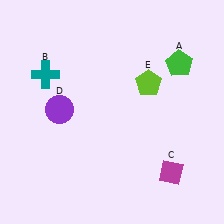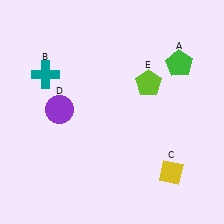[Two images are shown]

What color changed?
The diamond (C) changed from magenta in Image 1 to yellow in Image 2.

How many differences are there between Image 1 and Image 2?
There is 1 difference between the two images.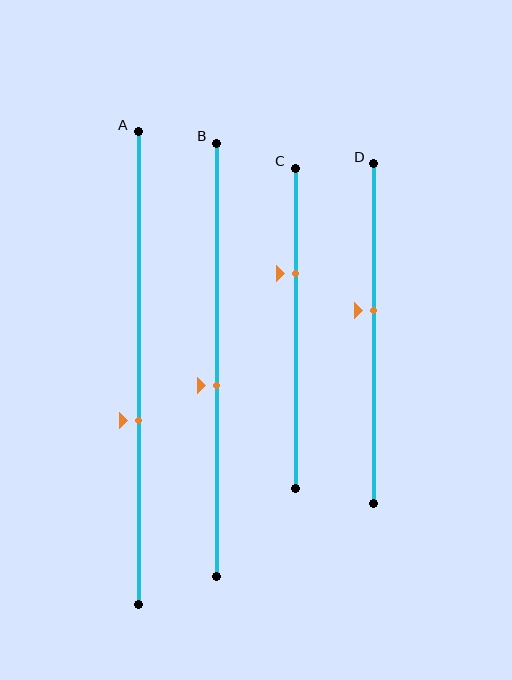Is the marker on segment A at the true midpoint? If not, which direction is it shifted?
No, the marker on segment A is shifted downward by about 11% of the segment length.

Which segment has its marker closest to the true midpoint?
Segment B has its marker closest to the true midpoint.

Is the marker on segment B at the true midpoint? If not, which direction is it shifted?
No, the marker on segment B is shifted downward by about 6% of the segment length.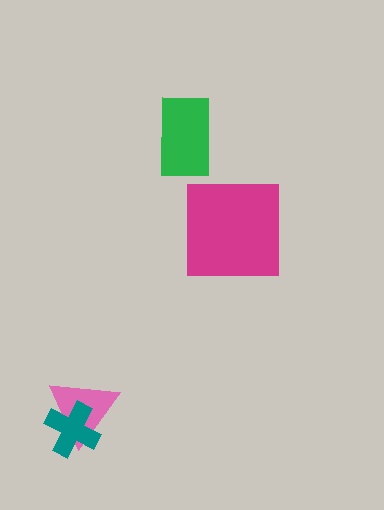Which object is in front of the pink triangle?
The teal cross is in front of the pink triangle.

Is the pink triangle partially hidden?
Yes, it is partially covered by another shape.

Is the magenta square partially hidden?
No, no other shape covers it.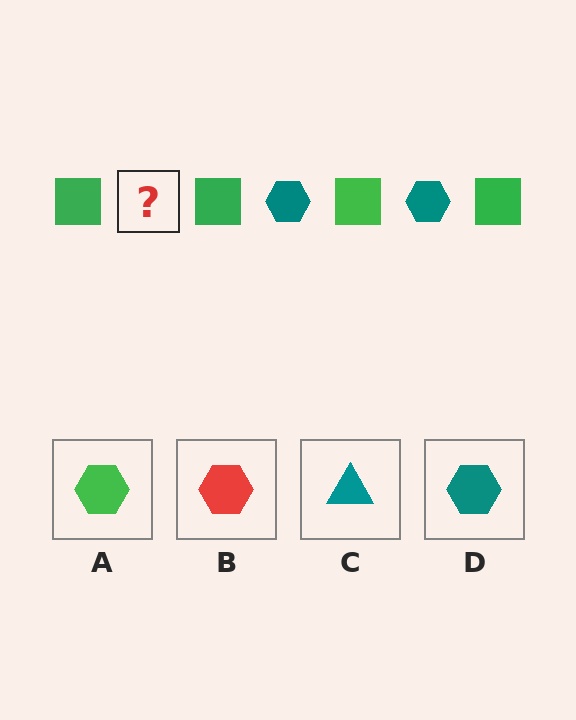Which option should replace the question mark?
Option D.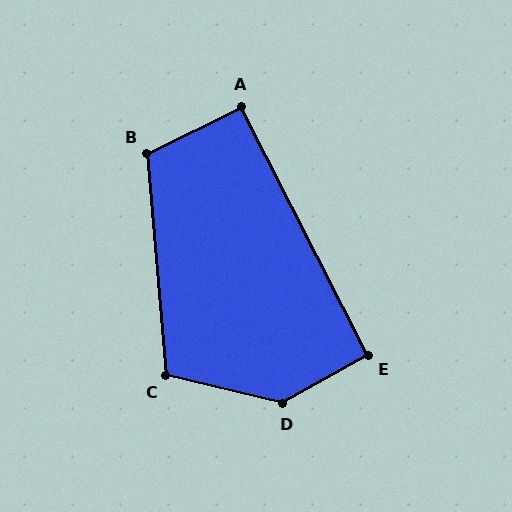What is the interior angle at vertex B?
Approximately 111 degrees (obtuse).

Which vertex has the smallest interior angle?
A, at approximately 91 degrees.